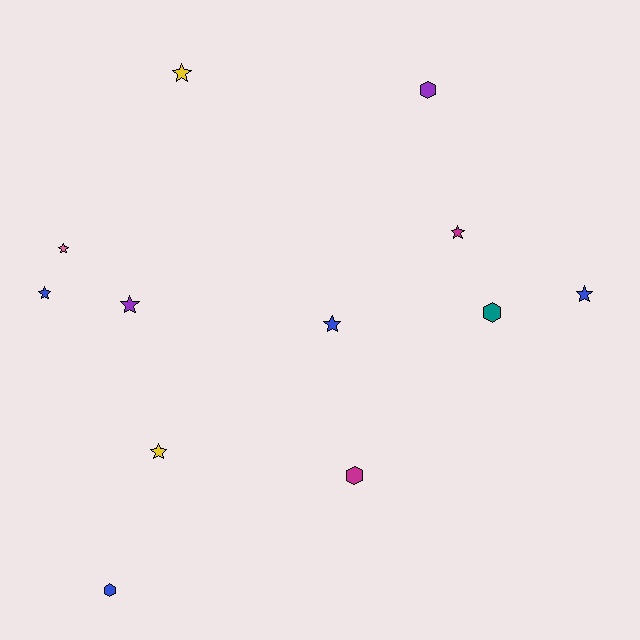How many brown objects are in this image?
There are no brown objects.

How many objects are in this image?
There are 12 objects.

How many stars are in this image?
There are 8 stars.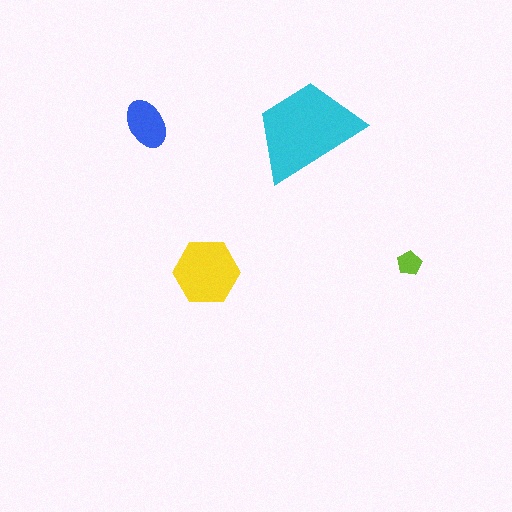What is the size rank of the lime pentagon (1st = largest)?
4th.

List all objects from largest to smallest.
The cyan trapezoid, the yellow hexagon, the blue ellipse, the lime pentagon.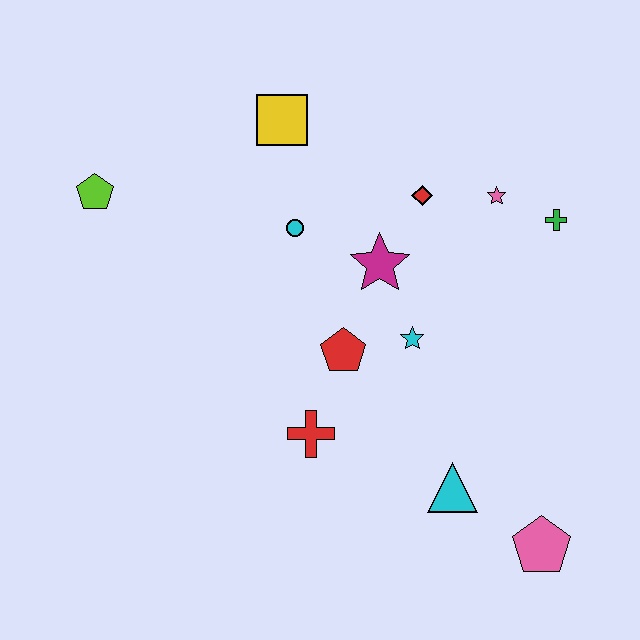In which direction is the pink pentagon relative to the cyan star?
The pink pentagon is below the cyan star.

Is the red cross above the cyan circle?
No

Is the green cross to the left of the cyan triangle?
No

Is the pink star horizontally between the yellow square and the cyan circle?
No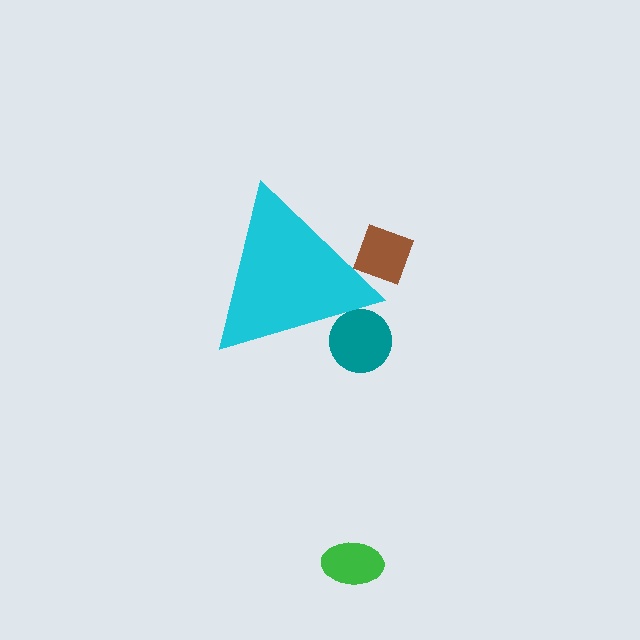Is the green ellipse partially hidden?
No, the green ellipse is fully visible.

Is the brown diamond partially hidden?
Yes, the brown diamond is partially hidden behind the cyan triangle.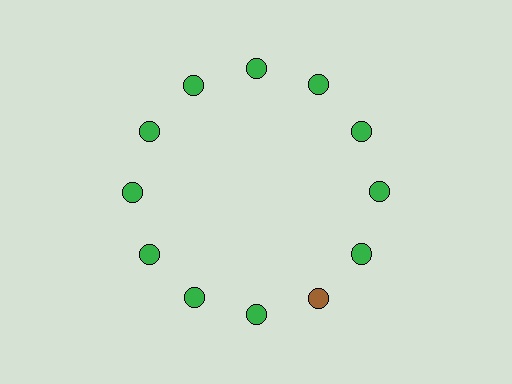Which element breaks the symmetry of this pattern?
The brown circle at roughly the 5 o'clock position breaks the symmetry. All other shapes are green circles.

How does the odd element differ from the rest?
It has a different color: brown instead of green.